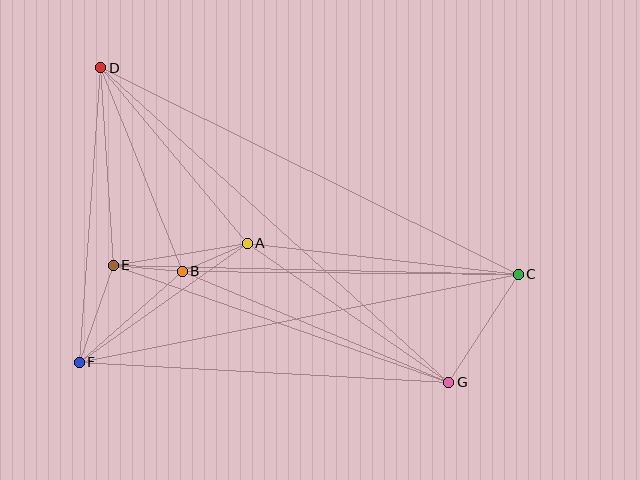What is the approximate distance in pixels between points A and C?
The distance between A and C is approximately 273 pixels.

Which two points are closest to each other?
Points B and E are closest to each other.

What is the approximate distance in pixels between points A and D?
The distance between A and D is approximately 229 pixels.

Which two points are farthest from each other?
Points D and G are farthest from each other.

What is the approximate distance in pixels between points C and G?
The distance between C and G is approximately 129 pixels.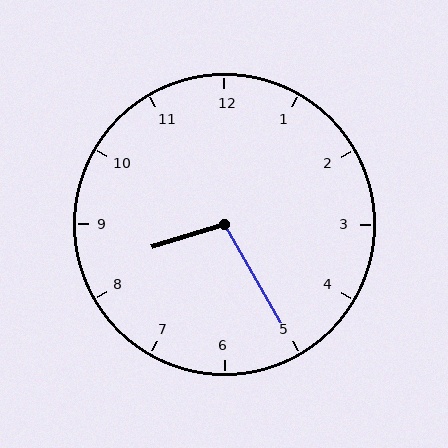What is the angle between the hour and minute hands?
Approximately 102 degrees.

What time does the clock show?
8:25.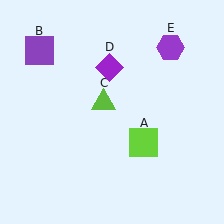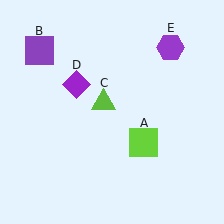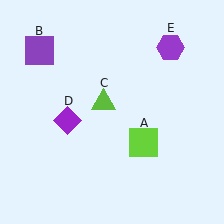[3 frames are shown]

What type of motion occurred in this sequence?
The purple diamond (object D) rotated counterclockwise around the center of the scene.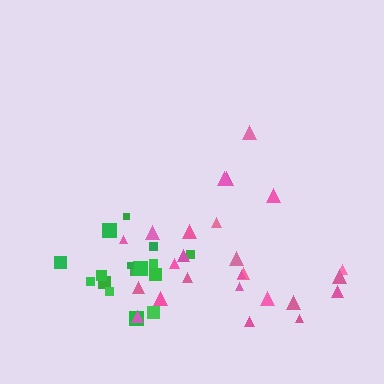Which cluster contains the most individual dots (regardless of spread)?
Pink (25).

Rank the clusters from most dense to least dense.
green, pink.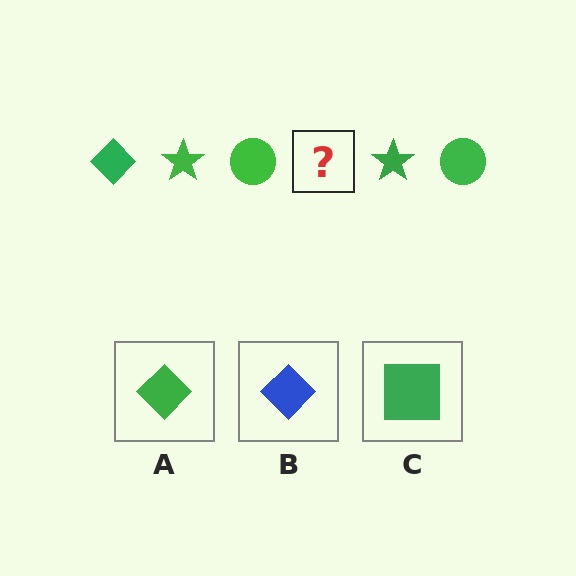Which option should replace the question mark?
Option A.